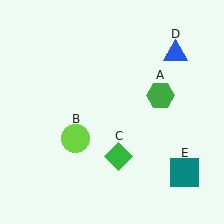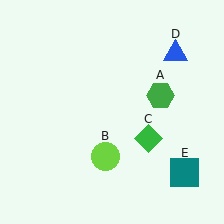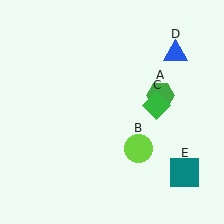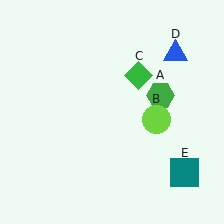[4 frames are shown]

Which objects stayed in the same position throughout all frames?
Green hexagon (object A) and blue triangle (object D) and teal square (object E) remained stationary.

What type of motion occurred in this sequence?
The lime circle (object B), green diamond (object C) rotated counterclockwise around the center of the scene.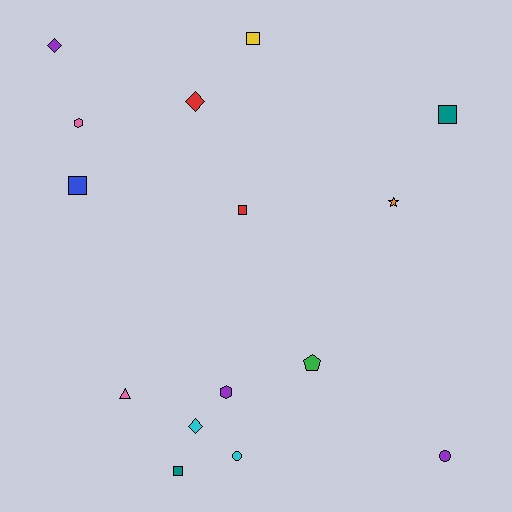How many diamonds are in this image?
There are 3 diamonds.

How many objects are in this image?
There are 15 objects.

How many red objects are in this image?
There are 2 red objects.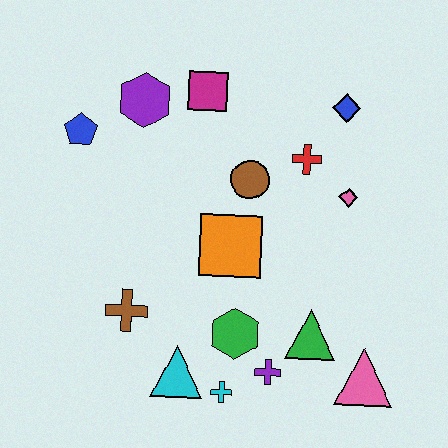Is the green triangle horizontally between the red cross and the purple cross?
No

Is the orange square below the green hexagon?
No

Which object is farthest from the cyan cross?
The blue diamond is farthest from the cyan cross.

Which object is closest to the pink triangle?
The green triangle is closest to the pink triangle.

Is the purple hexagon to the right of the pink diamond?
No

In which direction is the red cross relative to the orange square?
The red cross is above the orange square.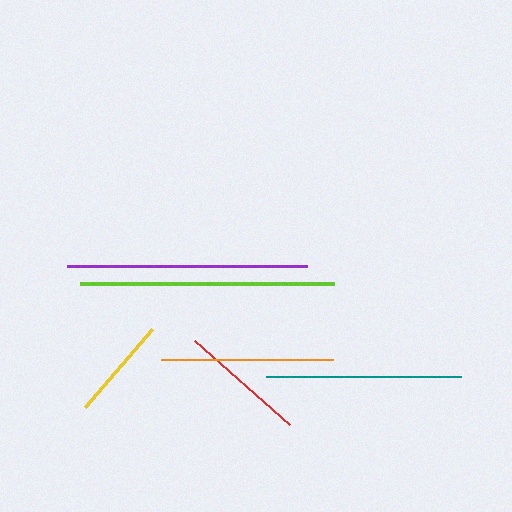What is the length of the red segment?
The red segment is approximately 127 pixels long.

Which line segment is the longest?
The lime line is the longest at approximately 254 pixels.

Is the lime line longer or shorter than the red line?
The lime line is longer than the red line.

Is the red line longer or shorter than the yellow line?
The red line is longer than the yellow line.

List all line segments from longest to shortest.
From longest to shortest: lime, purple, teal, orange, red, yellow.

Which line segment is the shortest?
The yellow line is the shortest at approximately 102 pixels.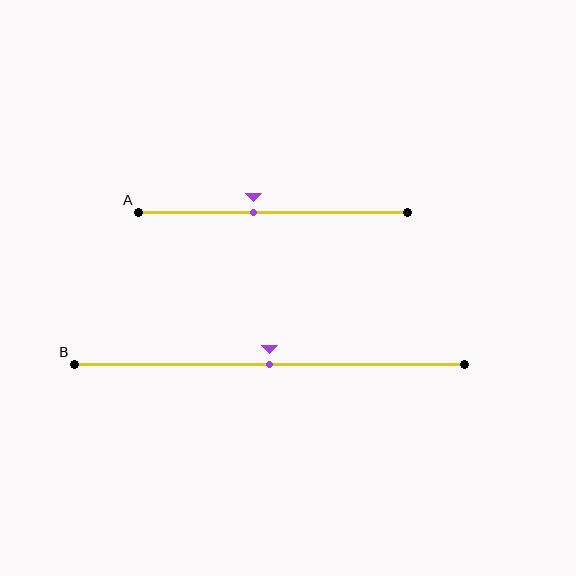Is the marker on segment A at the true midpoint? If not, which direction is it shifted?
No, the marker on segment A is shifted to the left by about 7% of the segment length.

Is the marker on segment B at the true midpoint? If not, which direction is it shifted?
Yes, the marker on segment B is at the true midpoint.